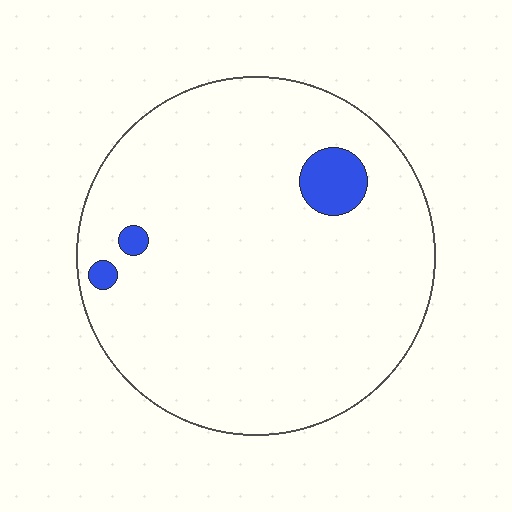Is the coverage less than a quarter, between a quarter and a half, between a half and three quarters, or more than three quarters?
Less than a quarter.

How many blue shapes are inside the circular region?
3.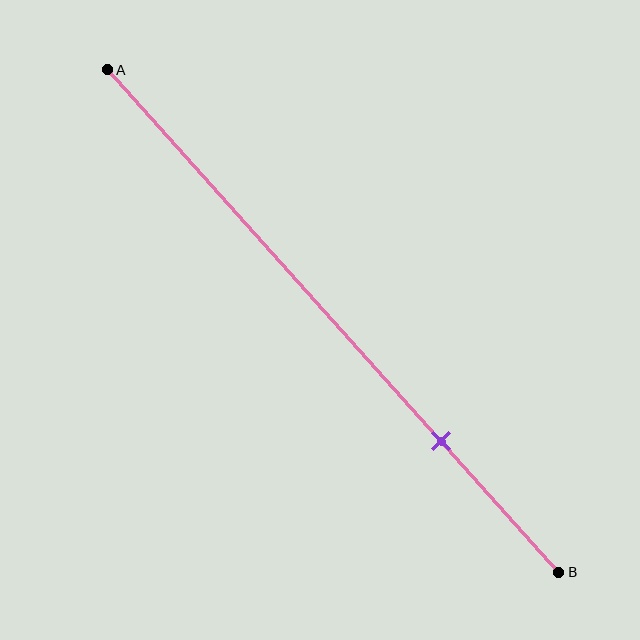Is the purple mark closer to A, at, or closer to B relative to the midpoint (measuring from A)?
The purple mark is closer to point B than the midpoint of segment AB.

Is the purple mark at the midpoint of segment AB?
No, the mark is at about 75% from A, not at the 50% midpoint.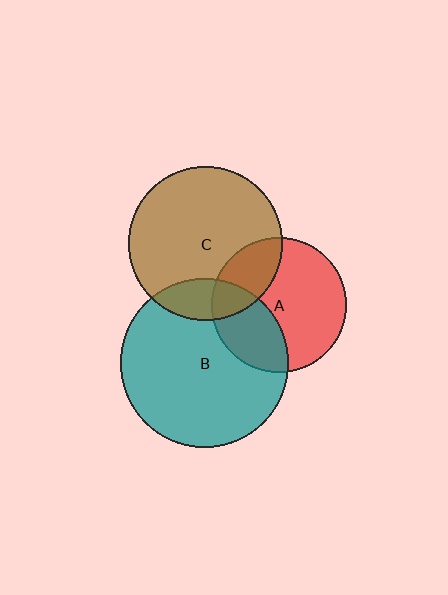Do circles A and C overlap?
Yes.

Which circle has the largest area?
Circle B (teal).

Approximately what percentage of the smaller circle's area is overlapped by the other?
Approximately 25%.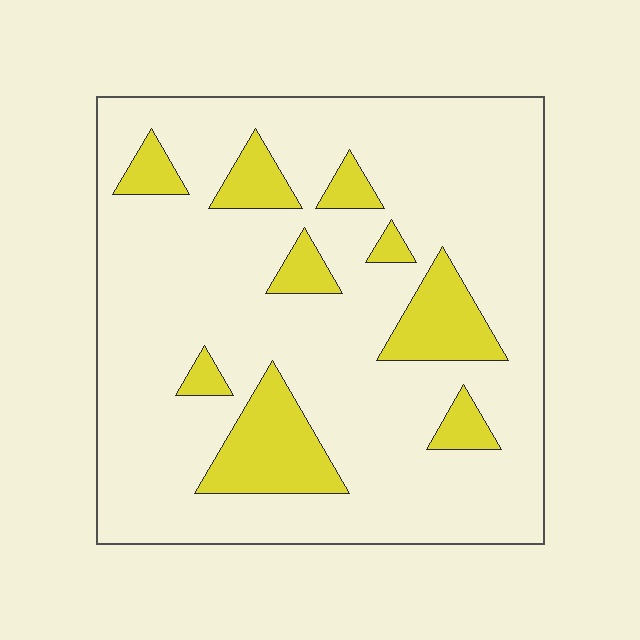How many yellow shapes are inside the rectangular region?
9.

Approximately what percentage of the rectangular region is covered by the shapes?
Approximately 15%.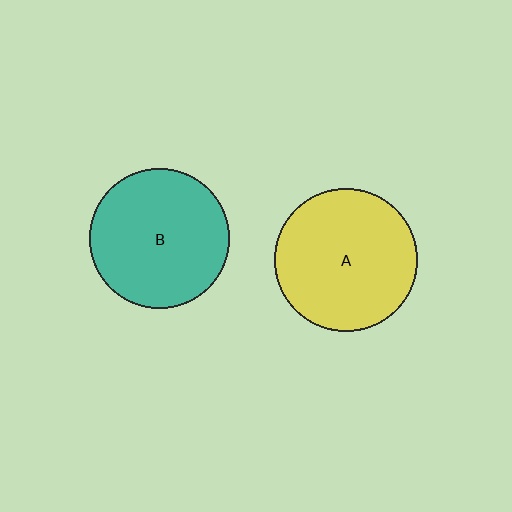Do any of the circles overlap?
No, none of the circles overlap.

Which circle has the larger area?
Circle A (yellow).